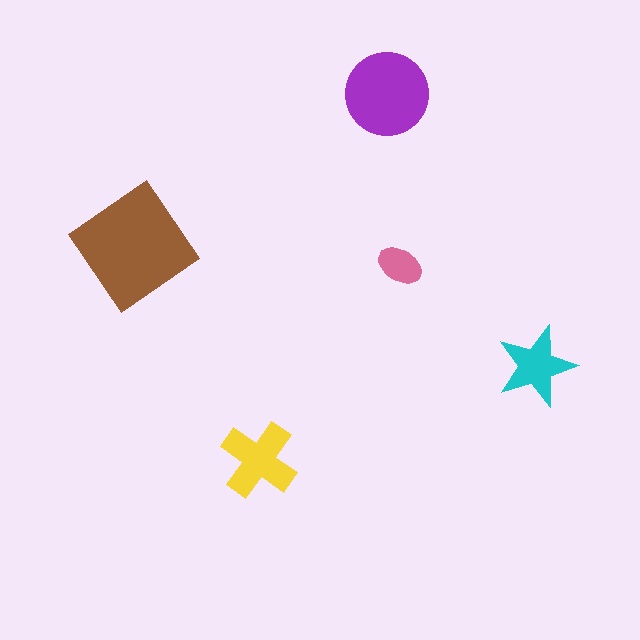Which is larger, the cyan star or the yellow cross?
The yellow cross.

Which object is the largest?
The brown diamond.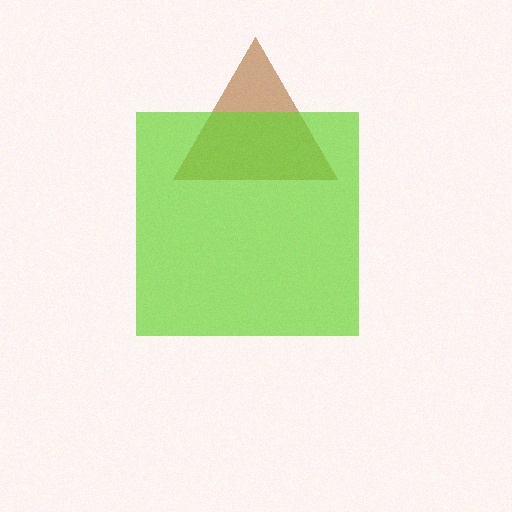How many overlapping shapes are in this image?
There are 2 overlapping shapes in the image.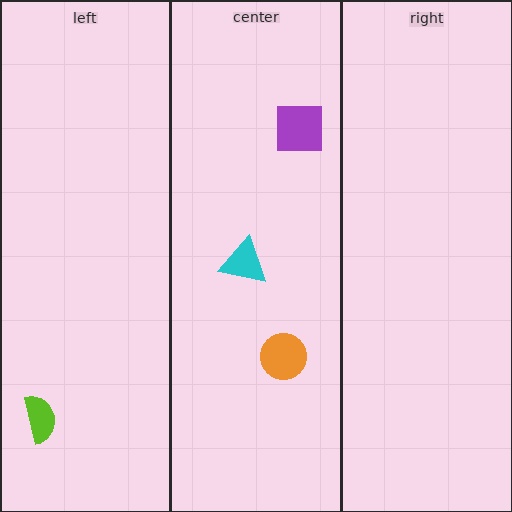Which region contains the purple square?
The center region.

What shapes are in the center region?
The orange circle, the purple square, the cyan triangle.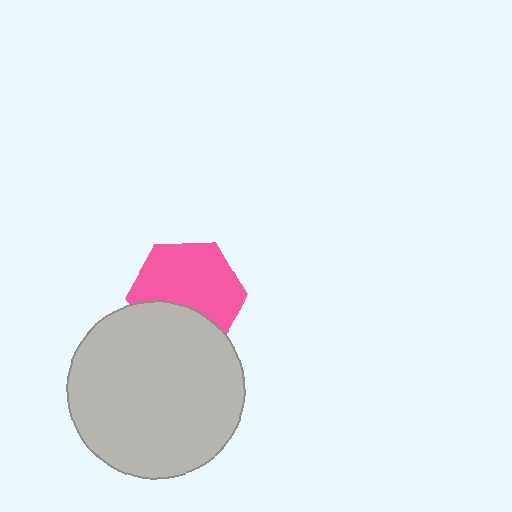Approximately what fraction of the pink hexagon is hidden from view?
Roughly 34% of the pink hexagon is hidden behind the light gray circle.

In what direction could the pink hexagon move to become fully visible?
The pink hexagon could move up. That would shift it out from behind the light gray circle entirely.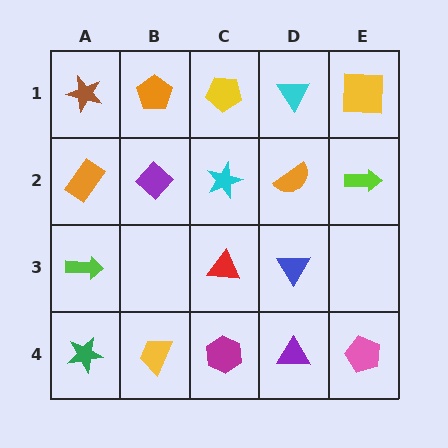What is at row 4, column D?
A purple triangle.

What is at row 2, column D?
An orange semicircle.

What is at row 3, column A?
A lime arrow.